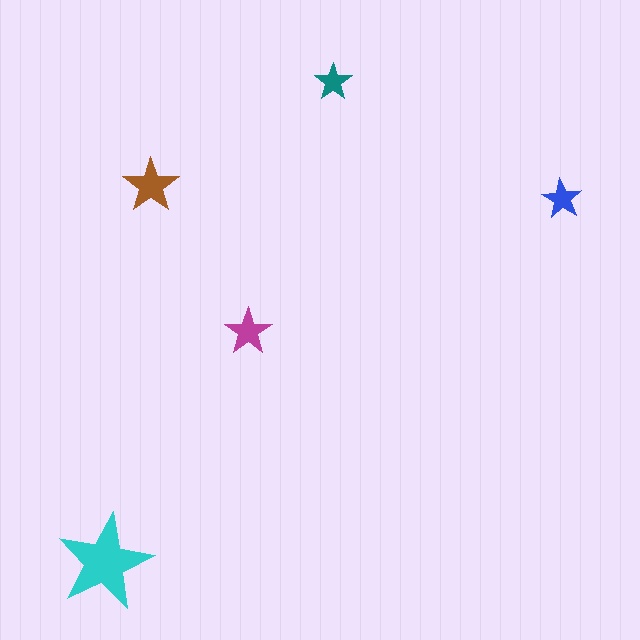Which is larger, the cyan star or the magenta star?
The cyan one.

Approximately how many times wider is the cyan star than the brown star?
About 1.5 times wider.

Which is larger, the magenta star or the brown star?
The brown one.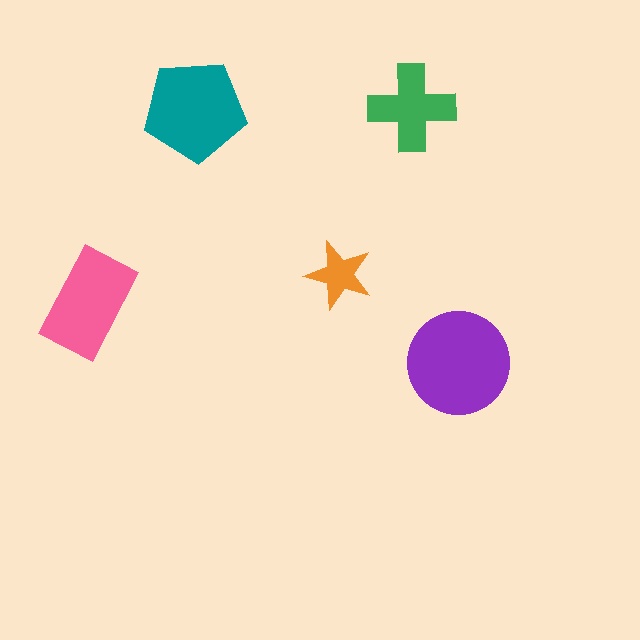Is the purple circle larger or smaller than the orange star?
Larger.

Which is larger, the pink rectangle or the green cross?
The pink rectangle.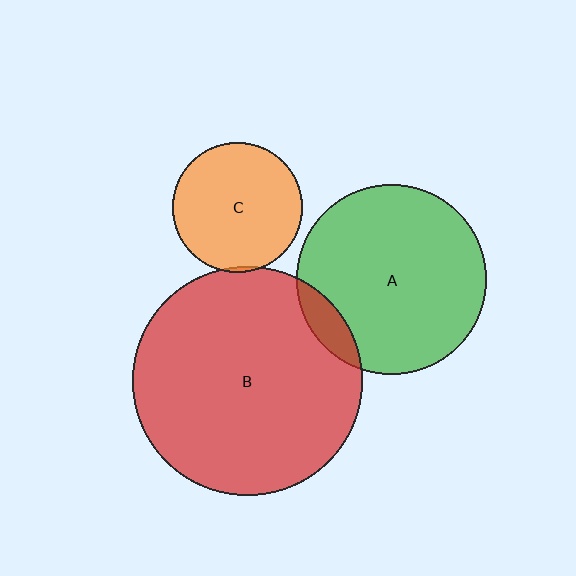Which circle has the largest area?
Circle B (red).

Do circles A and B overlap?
Yes.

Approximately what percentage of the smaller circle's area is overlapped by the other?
Approximately 10%.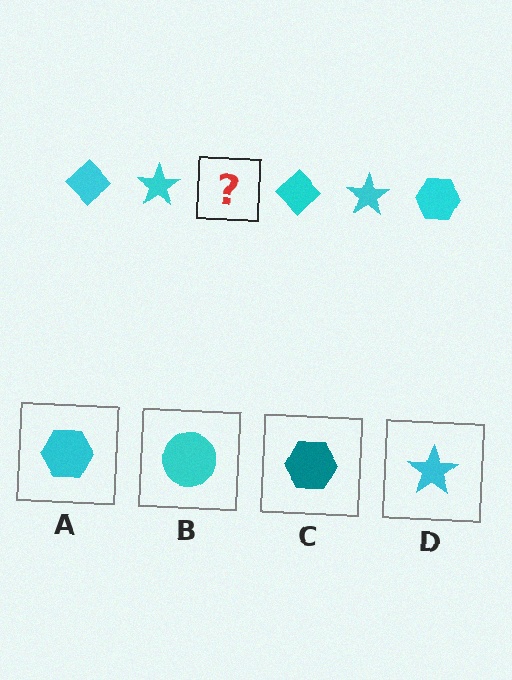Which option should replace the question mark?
Option A.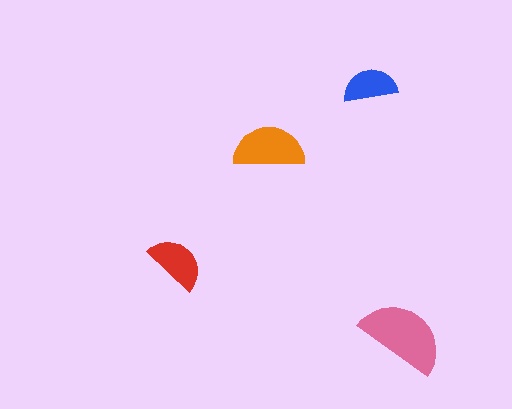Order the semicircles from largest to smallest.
the pink one, the orange one, the red one, the blue one.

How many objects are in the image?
There are 4 objects in the image.